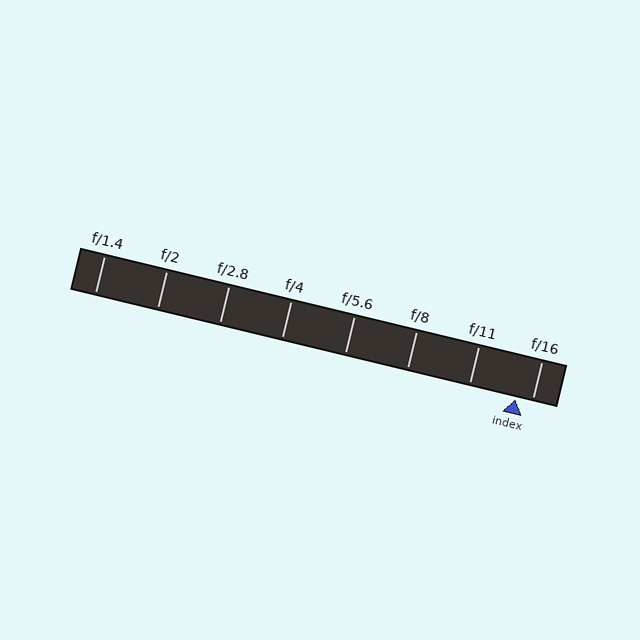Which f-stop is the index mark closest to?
The index mark is closest to f/16.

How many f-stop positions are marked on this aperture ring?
There are 8 f-stop positions marked.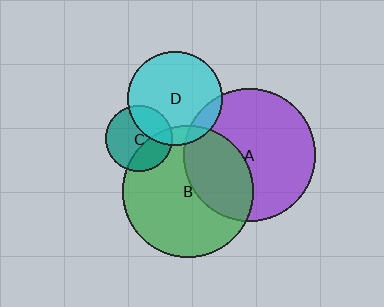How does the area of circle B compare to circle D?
Approximately 1.9 times.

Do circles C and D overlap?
Yes.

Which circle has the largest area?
Circle A (purple).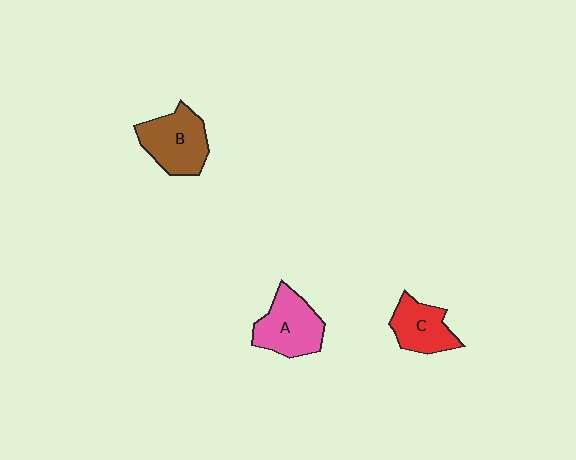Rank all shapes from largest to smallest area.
From largest to smallest: B (brown), A (pink), C (red).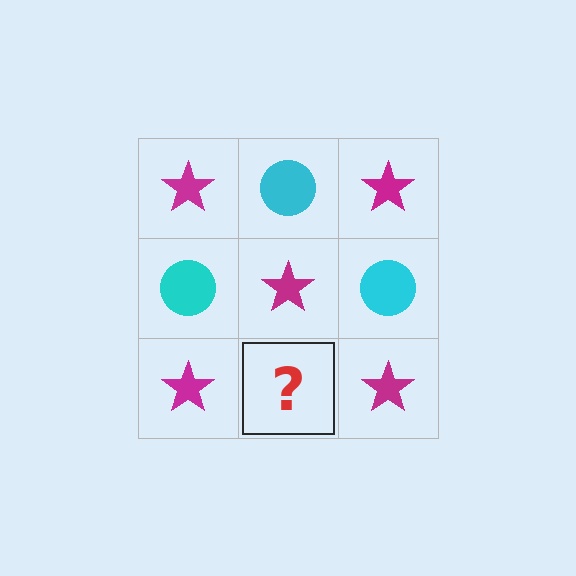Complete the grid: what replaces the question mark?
The question mark should be replaced with a cyan circle.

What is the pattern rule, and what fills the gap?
The rule is that it alternates magenta star and cyan circle in a checkerboard pattern. The gap should be filled with a cyan circle.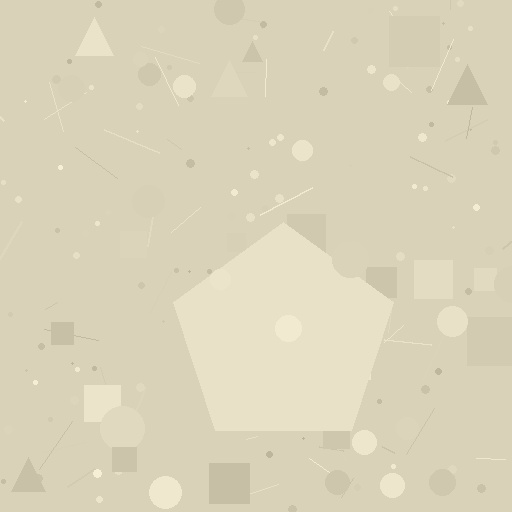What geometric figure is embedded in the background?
A pentagon is embedded in the background.